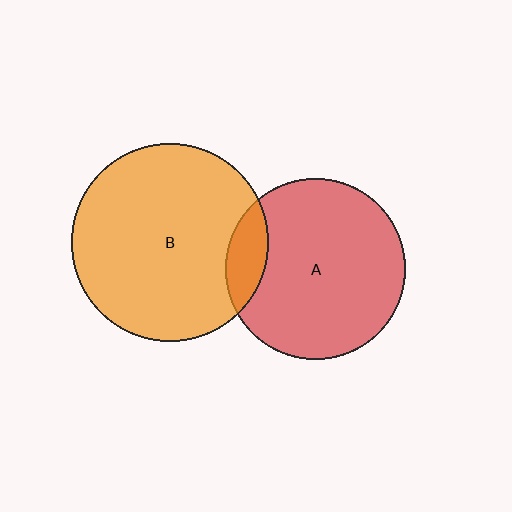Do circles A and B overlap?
Yes.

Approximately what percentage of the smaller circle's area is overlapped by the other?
Approximately 15%.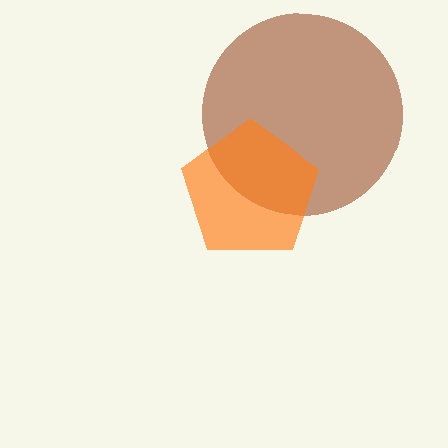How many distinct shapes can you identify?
There are 2 distinct shapes: a brown circle, an orange pentagon.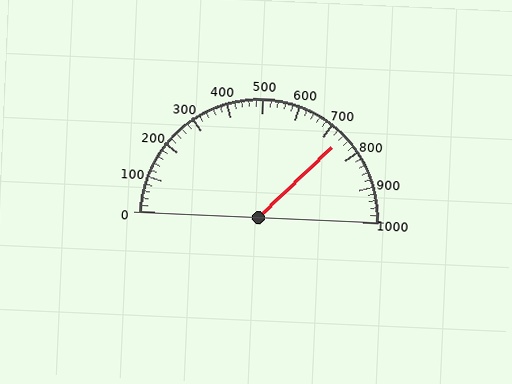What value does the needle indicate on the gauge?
The needle indicates approximately 740.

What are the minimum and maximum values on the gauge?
The gauge ranges from 0 to 1000.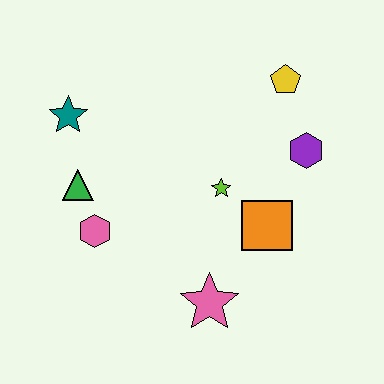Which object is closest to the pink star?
The orange square is closest to the pink star.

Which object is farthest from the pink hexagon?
The yellow pentagon is farthest from the pink hexagon.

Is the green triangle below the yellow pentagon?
Yes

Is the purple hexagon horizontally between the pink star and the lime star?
No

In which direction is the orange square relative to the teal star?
The orange square is to the right of the teal star.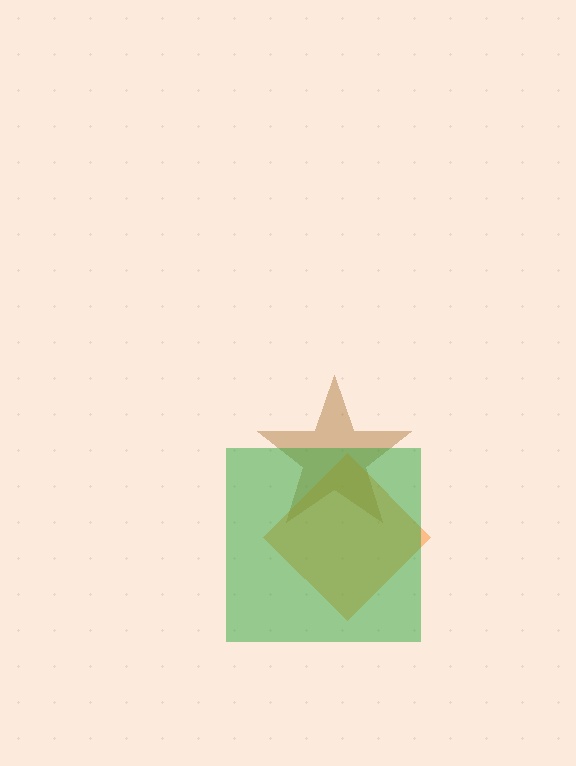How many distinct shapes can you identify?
There are 3 distinct shapes: a brown star, an orange diamond, a green square.